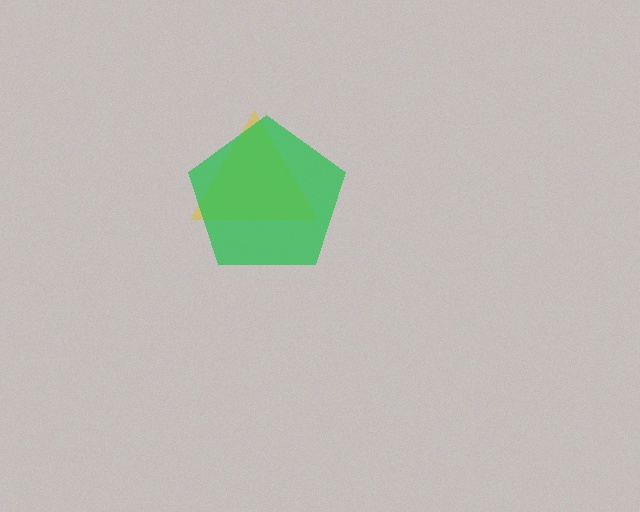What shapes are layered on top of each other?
The layered shapes are: a yellow triangle, a green pentagon.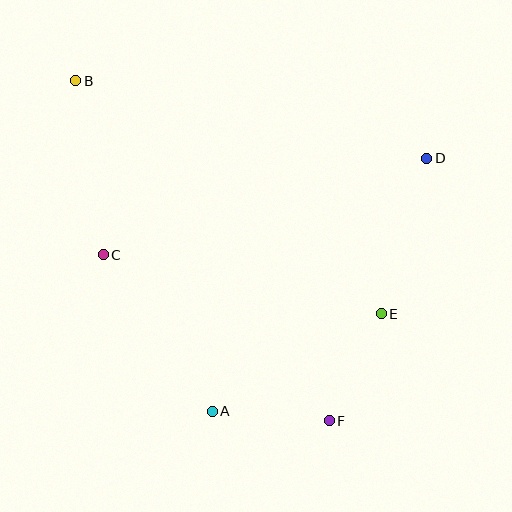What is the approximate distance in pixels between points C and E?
The distance between C and E is approximately 284 pixels.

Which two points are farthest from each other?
Points B and F are farthest from each other.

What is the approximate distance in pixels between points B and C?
The distance between B and C is approximately 177 pixels.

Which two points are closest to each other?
Points A and F are closest to each other.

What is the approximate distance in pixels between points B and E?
The distance between B and E is approximately 384 pixels.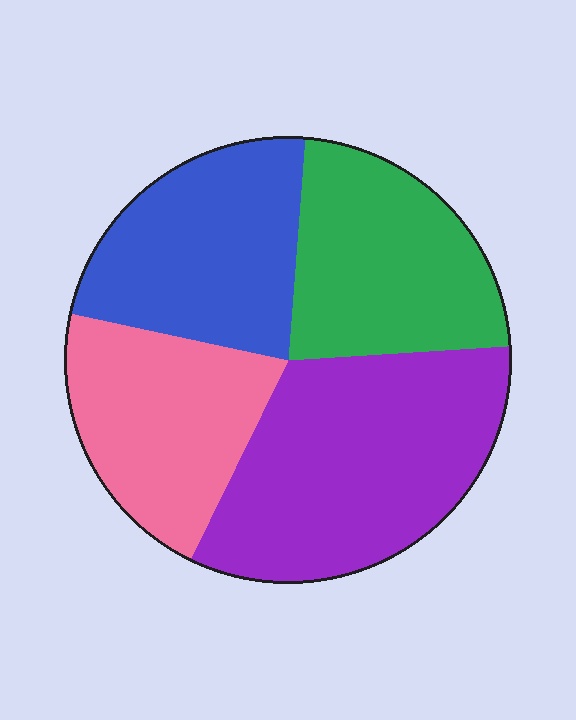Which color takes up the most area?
Purple, at roughly 35%.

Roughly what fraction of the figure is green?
Green covers roughly 25% of the figure.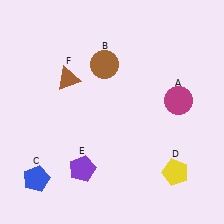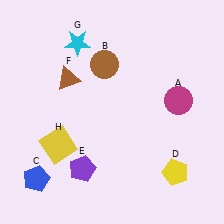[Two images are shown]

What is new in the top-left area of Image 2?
A cyan star (G) was added in the top-left area of Image 2.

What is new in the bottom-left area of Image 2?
A yellow square (H) was added in the bottom-left area of Image 2.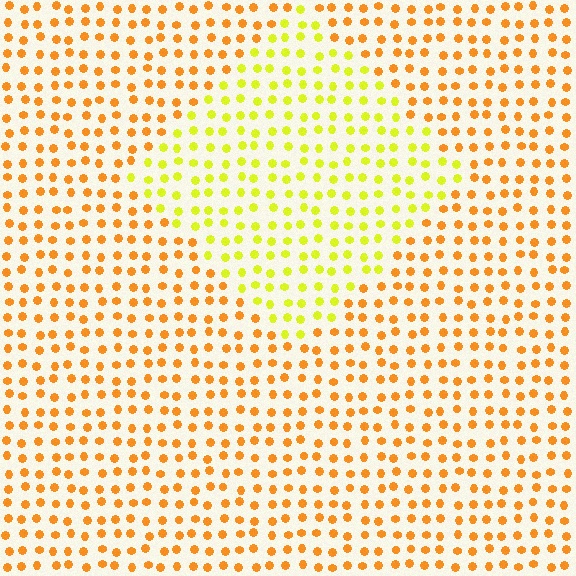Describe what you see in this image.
The image is filled with small orange elements in a uniform arrangement. A diamond-shaped region is visible where the elements are tinted to a slightly different hue, forming a subtle color boundary.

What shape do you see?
I see a diamond.